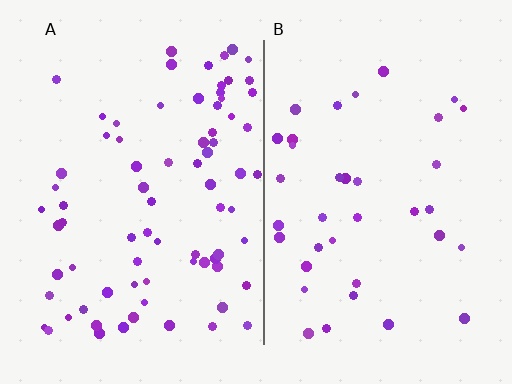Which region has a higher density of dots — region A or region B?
A (the left).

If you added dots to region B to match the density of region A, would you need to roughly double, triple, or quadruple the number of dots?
Approximately double.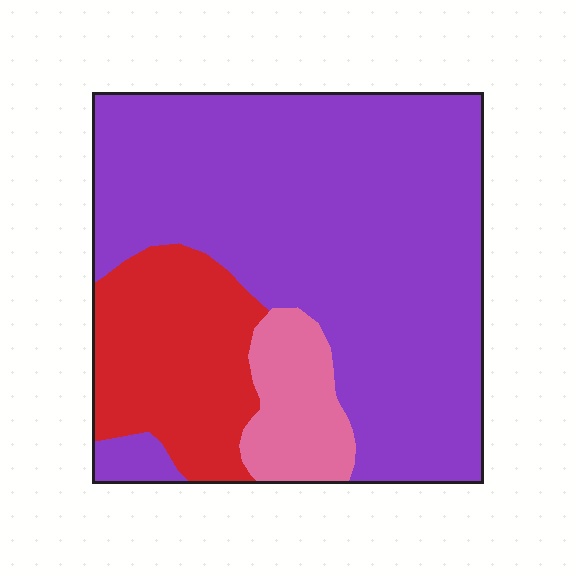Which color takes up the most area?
Purple, at roughly 70%.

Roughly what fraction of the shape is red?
Red covers around 20% of the shape.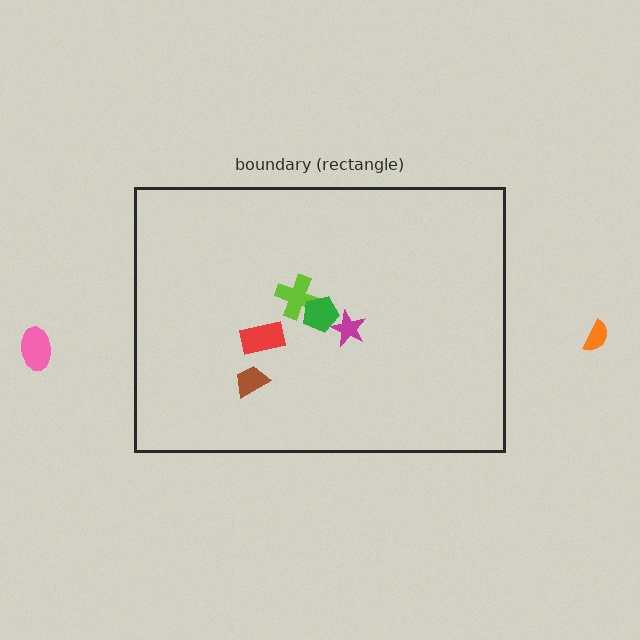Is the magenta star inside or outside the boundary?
Inside.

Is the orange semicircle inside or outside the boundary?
Outside.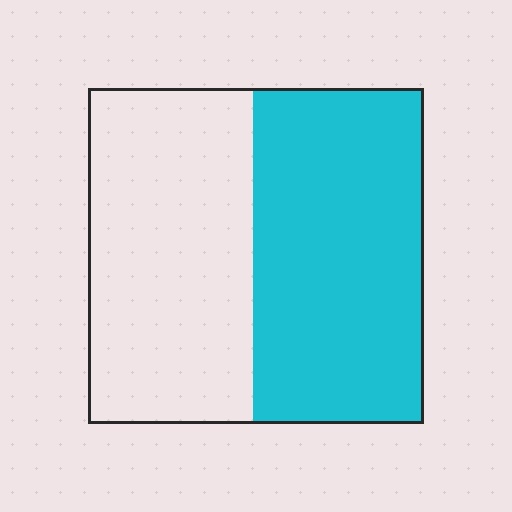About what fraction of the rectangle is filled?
About one half (1/2).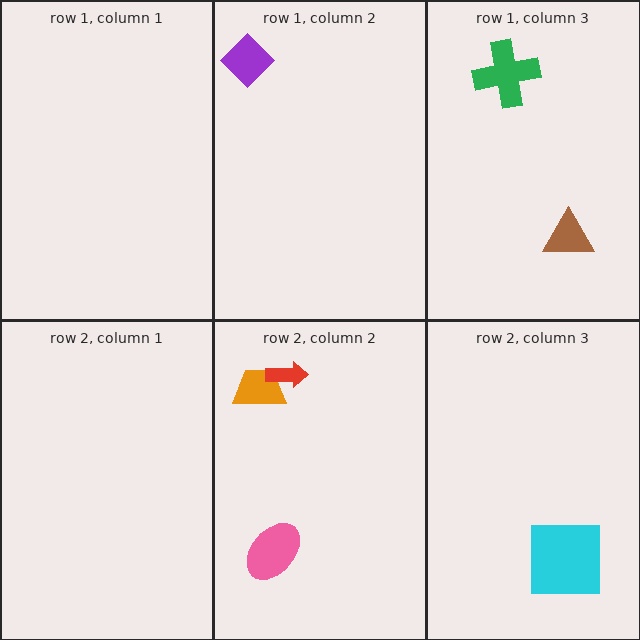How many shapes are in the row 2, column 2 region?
3.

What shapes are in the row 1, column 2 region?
The purple diamond.